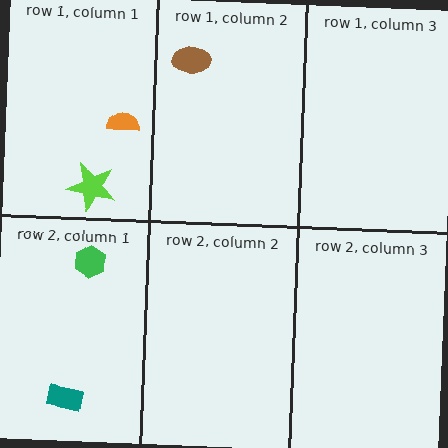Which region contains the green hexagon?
The row 2, column 1 region.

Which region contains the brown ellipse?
The row 1, column 2 region.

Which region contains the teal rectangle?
The row 2, column 1 region.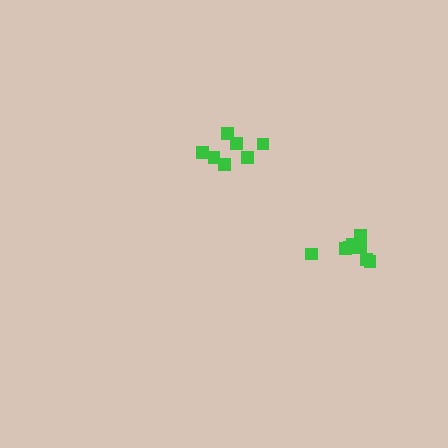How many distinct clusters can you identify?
There are 2 distinct clusters.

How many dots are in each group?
Group 1: 8 dots, Group 2: 7 dots (15 total).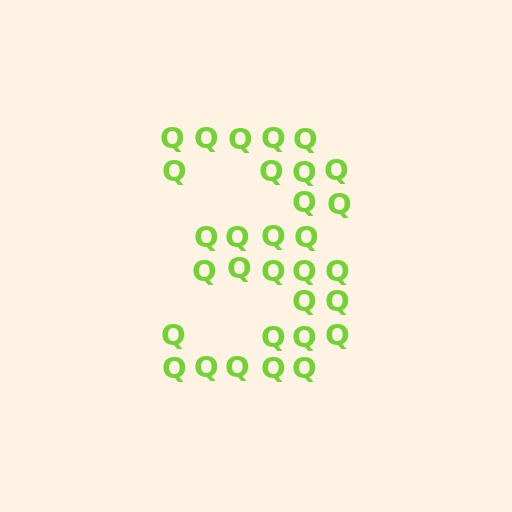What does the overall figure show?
The overall figure shows the digit 3.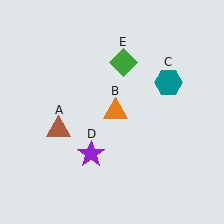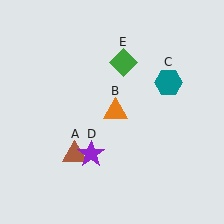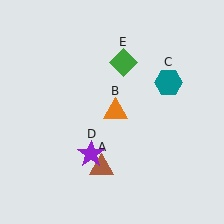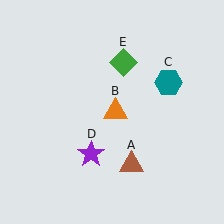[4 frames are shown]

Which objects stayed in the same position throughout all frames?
Orange triangle (object B) and teal hexagon (object C) and purple star (object D) and green diamond (object E) remained stationary.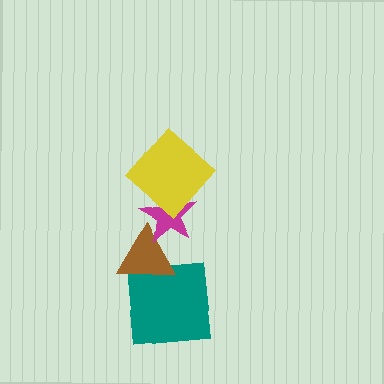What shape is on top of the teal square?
The brown triangle is on top of the teal square.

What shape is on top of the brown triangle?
The magenta star is on top of the brown triangle.